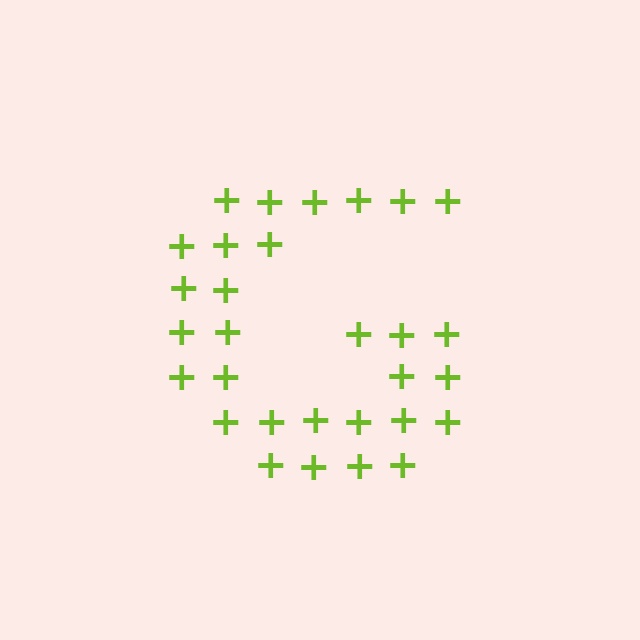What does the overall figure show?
The overall figure shows the letter G.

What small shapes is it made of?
It is made of small plus signs.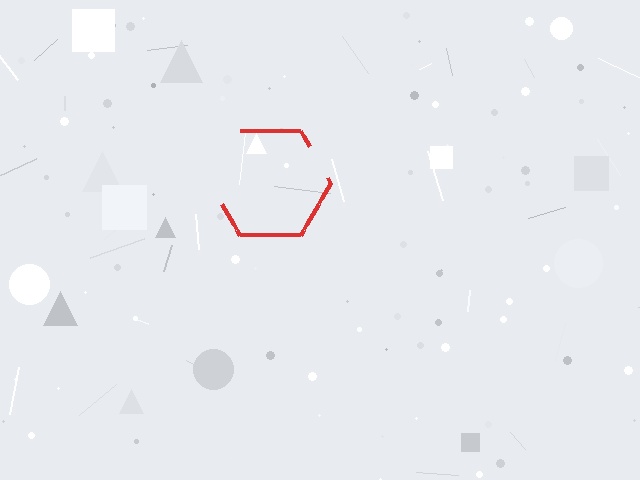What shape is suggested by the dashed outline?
The dashed outline suggests a hexagon.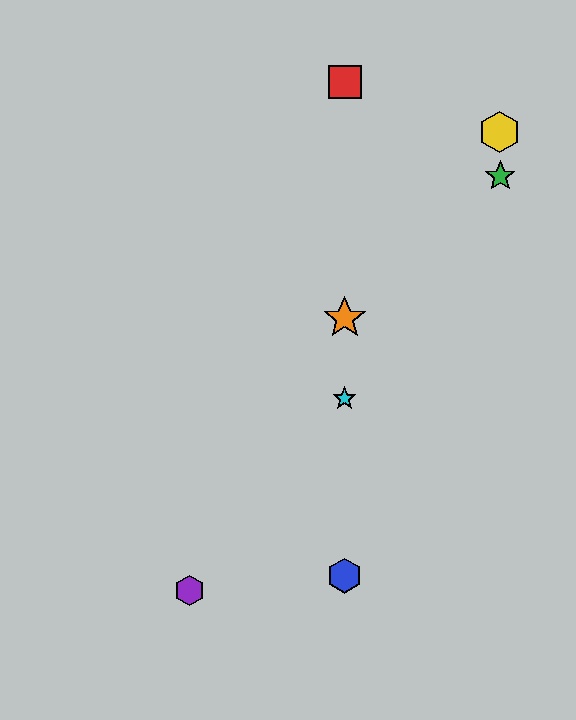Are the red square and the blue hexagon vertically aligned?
Yes, both are at x≈345.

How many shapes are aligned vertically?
4 shapes (the red square, the blue hexagon, the orange star, the cyan star) are aligned vertically.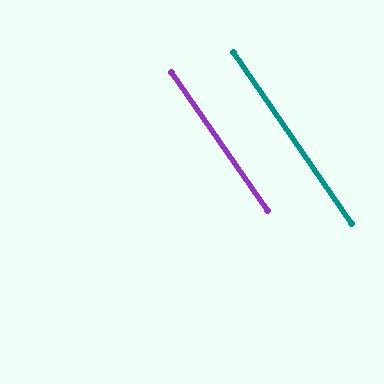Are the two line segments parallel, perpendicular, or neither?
Parallel — their directions differ by only 0.0°.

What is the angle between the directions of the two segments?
Approximately 0 degrees.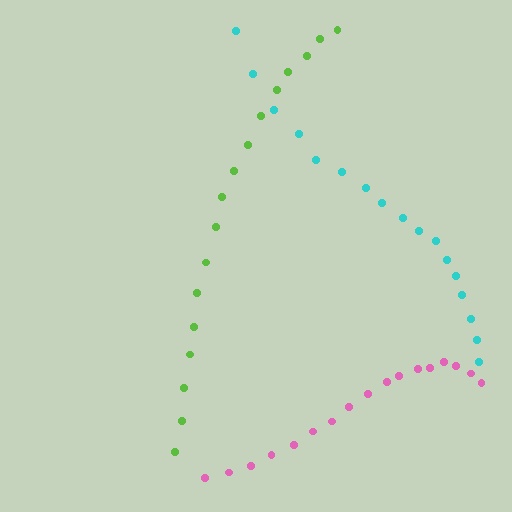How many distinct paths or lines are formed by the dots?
There are 3 distinct paths.